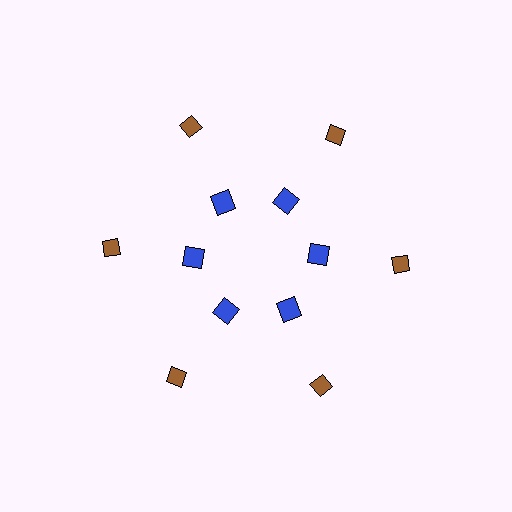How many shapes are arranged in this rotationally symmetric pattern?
There are 12 shapes, arranged in 6 groups of 2.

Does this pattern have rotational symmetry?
Yes, this pattern has 6-fold rotational symmetry. It looks the same after rotating 60 degrees around the center.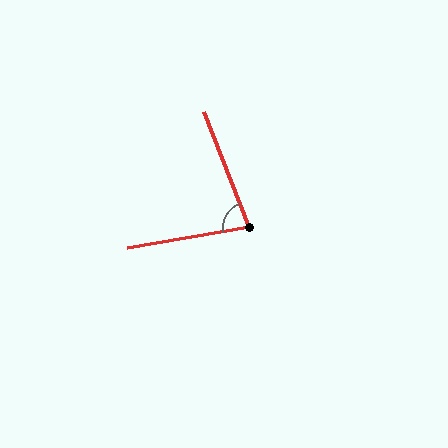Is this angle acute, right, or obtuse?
It is acute.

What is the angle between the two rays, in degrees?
Approximately 79 degrees.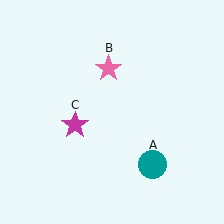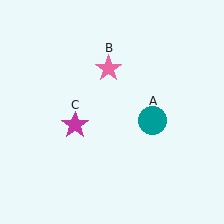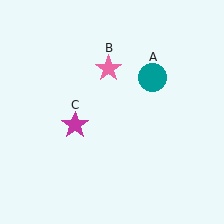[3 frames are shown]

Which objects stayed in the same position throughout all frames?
Pink star (object B) and magenta star (object C) remained stationary.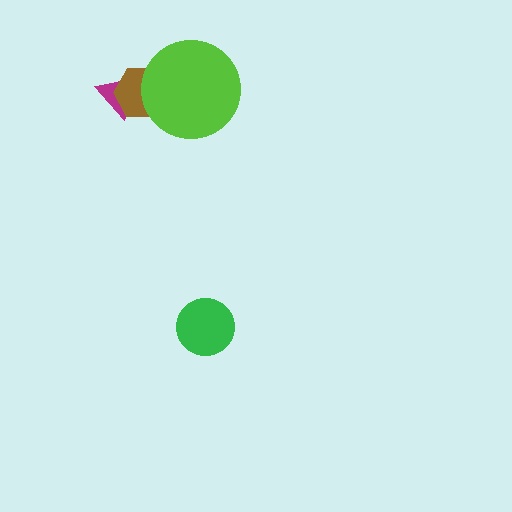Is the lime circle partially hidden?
No, no other shape covers it.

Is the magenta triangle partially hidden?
Yes, it is partially covered by another shape.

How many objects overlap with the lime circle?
1 object overlaps with the lime circle.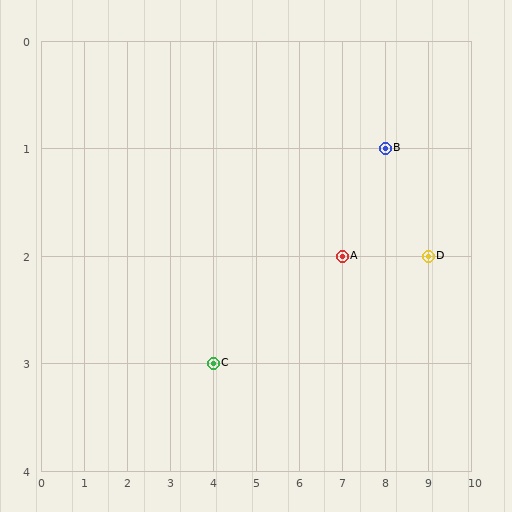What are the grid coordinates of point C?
Point C is at grid coordinates (4, 3).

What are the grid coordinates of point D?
Point D is at grid coordinates (9, 2).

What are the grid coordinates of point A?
Point A is at grid coordinates (7, 2).